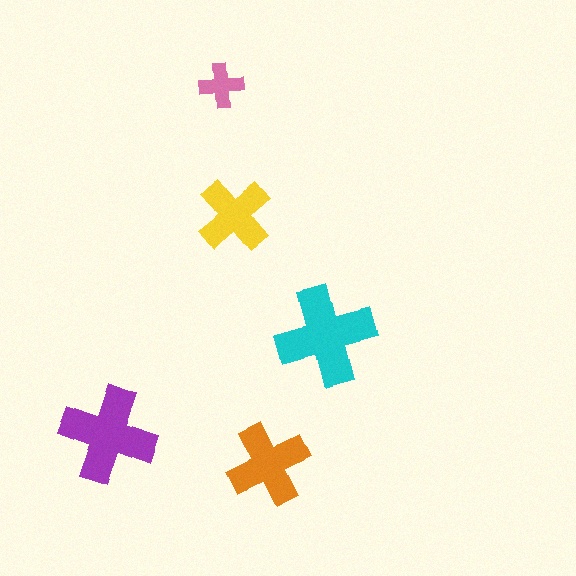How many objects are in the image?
There are 5 objects in the image.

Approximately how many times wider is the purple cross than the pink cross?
About 2 times wider.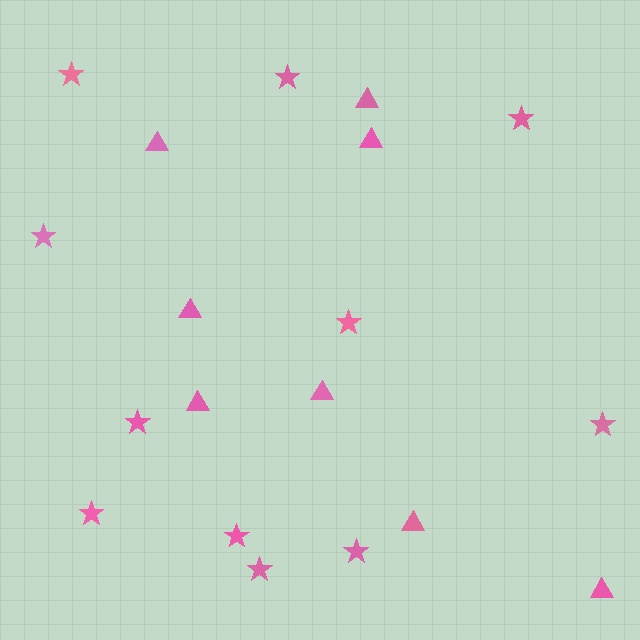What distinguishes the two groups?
There are 2 groups: one group of triangles (8) and one group of stars (11).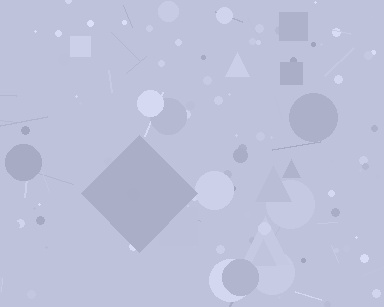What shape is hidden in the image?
A diamond is hidden in the image.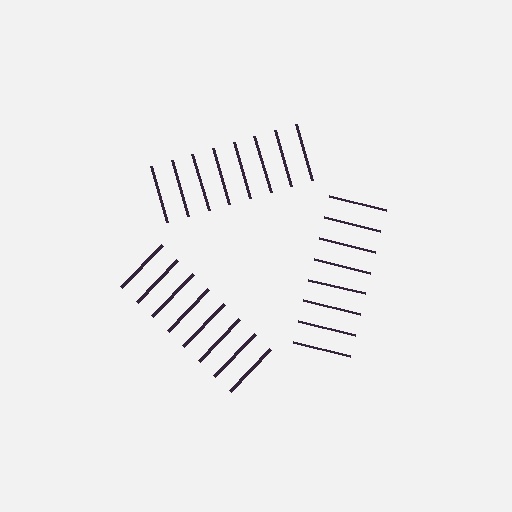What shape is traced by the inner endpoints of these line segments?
An illusory triangle — the line segments terminate on its edges but no continuous stroke is drawn.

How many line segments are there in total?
24 — 8 along each of the 3 edges.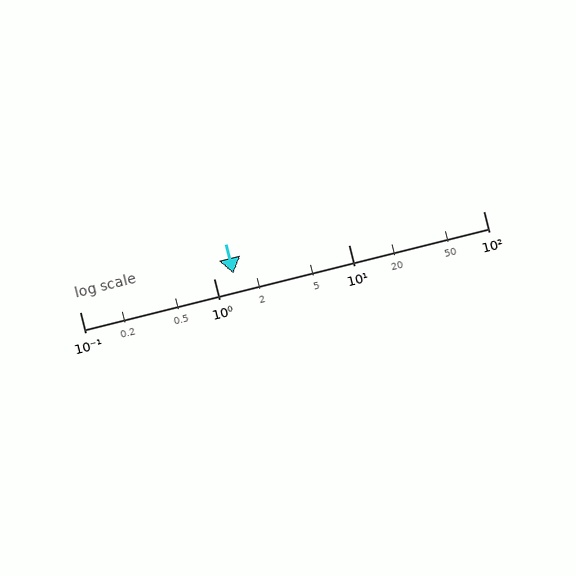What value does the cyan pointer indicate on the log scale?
The pointer indicates approximately 1.4.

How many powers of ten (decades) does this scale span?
The scale spans 3 decades, from 0.1 to 100.